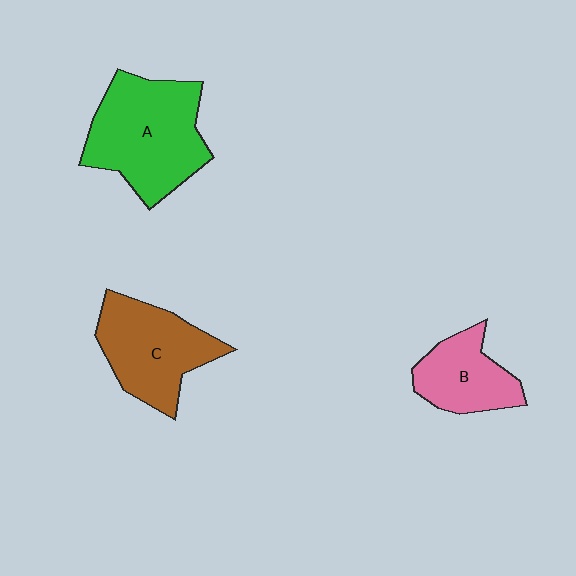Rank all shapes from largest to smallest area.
From largest to smallest: A (green), C (brown), B (pink).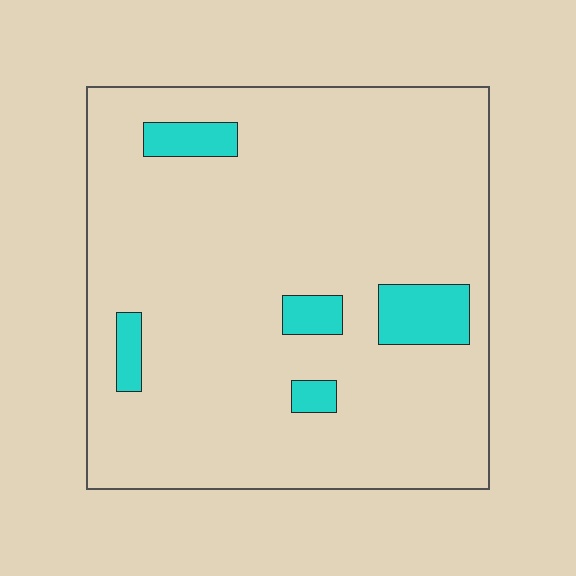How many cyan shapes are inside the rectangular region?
5.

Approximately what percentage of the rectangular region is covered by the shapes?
Approximately 10%.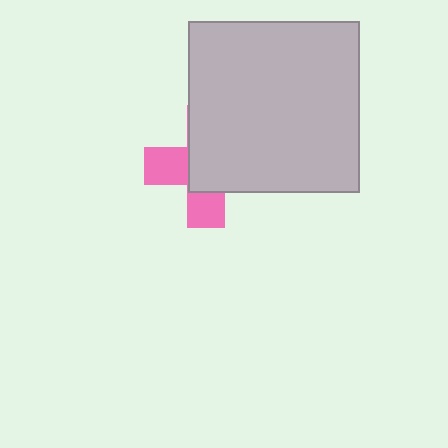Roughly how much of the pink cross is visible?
A small part of it is visible (roughly 38%).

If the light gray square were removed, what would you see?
You would see the complete pink cross.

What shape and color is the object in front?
The object in front is a light gray square.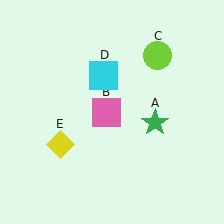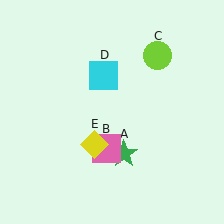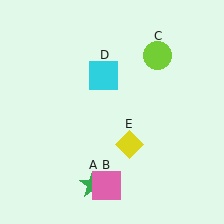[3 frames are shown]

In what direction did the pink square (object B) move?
The pink square (object B) moved down.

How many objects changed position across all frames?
3 objects changed position: green star (object A), pink square (object B), yellow diamond (object E).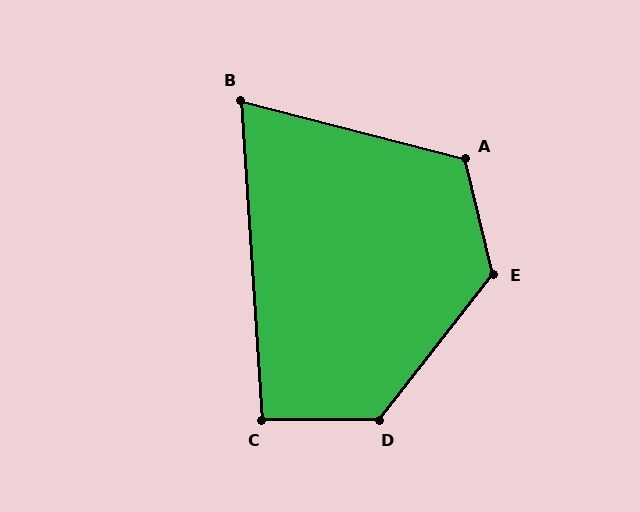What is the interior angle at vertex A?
Approximately 118 degrees (obtuse).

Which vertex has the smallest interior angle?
B, at approximately 72 degrees.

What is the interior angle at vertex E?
Approximately 128 degrees (obtuse).